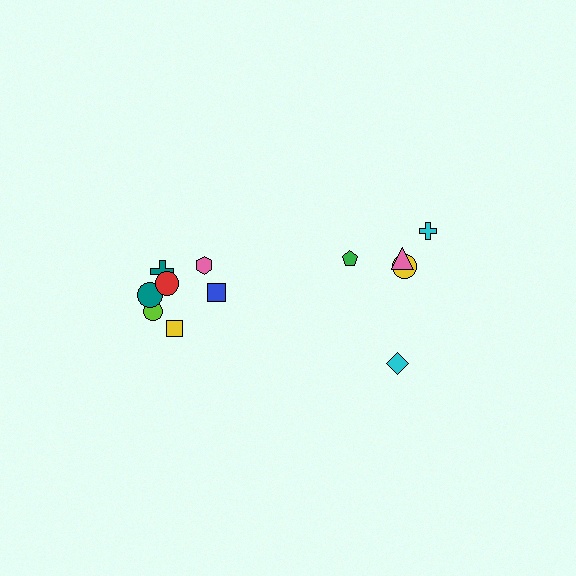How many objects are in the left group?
There are 7 objects.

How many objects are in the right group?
There are 5 objects.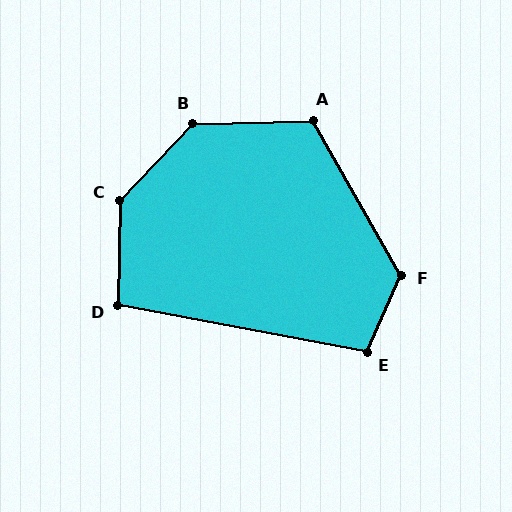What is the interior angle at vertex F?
Approximately 126 degrees (obtuse).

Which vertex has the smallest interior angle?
D, at approximately 99 degrees.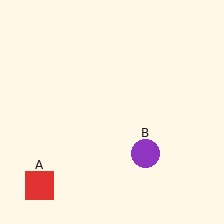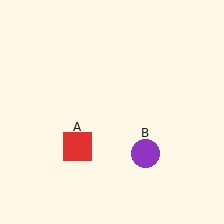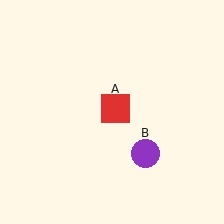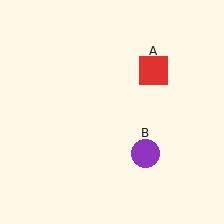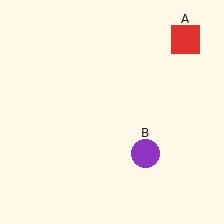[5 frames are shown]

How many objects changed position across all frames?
1 object changed position: red square (object A).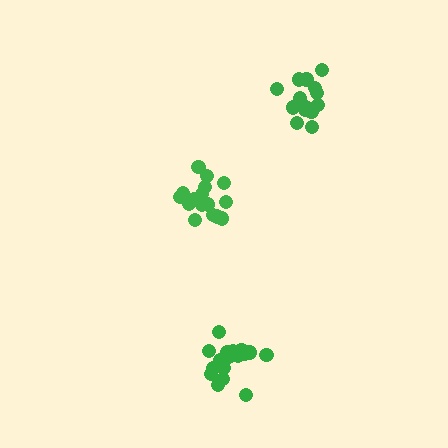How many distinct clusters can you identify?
There are 3 distinct clusters.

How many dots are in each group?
Group 1: 16 dots, Group 2: 19 dots, Group 3: 15 dots (50 total).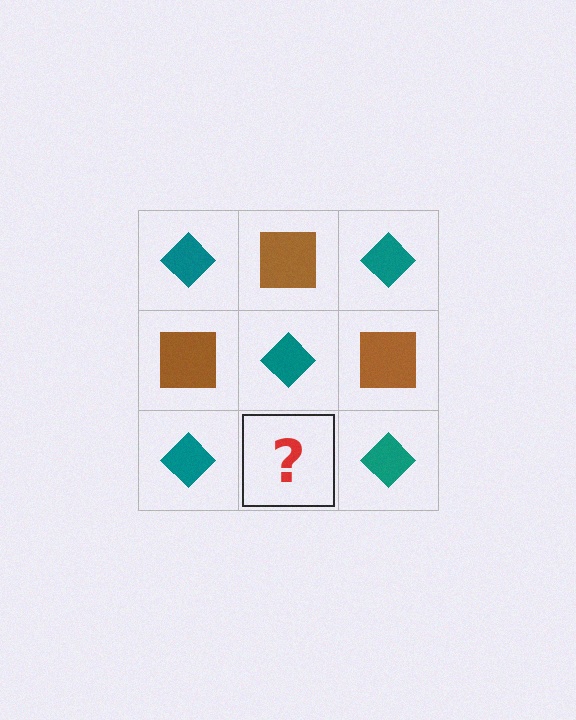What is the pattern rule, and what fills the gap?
The rule is that it alternates teal diamond and brown square in a checkerboard pattern. The gap should be filled with a brown square.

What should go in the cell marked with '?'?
The missing cell should contain a brown square.